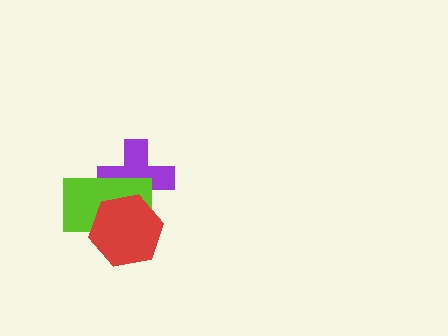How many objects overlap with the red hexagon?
2 objects overlap with the red hexagon.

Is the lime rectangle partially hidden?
Yes, it is partially covered by another shape.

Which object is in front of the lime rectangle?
The red hexagon is in front of the lime rectangle.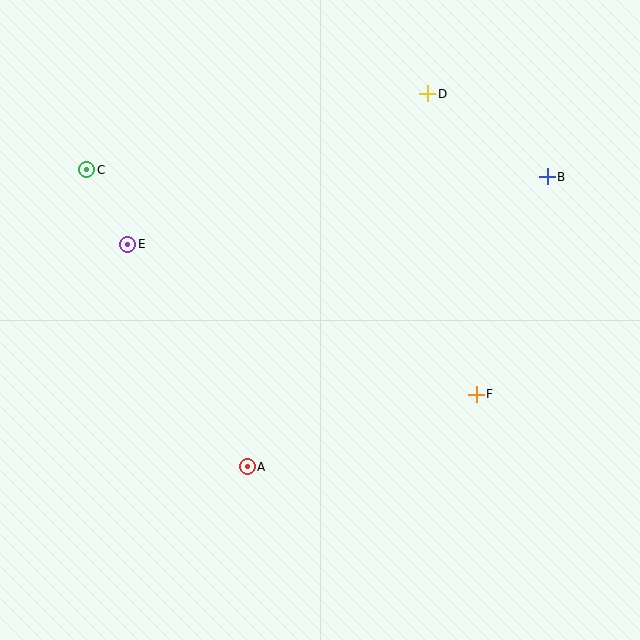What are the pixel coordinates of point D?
Point D is at (428, 94).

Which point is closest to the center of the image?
Point A at (247, 467) is closest to the center.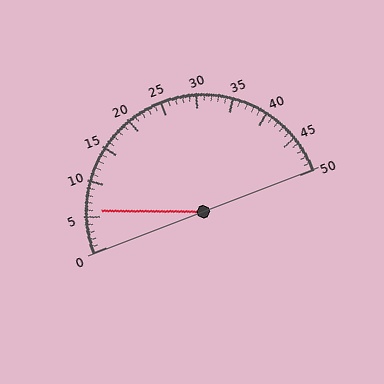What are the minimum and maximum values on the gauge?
The gauge ranges from 0 to 50.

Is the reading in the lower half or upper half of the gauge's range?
The reading is in the lower half of the range (0 to 50).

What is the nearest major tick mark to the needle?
The nearest major tick mark is 5.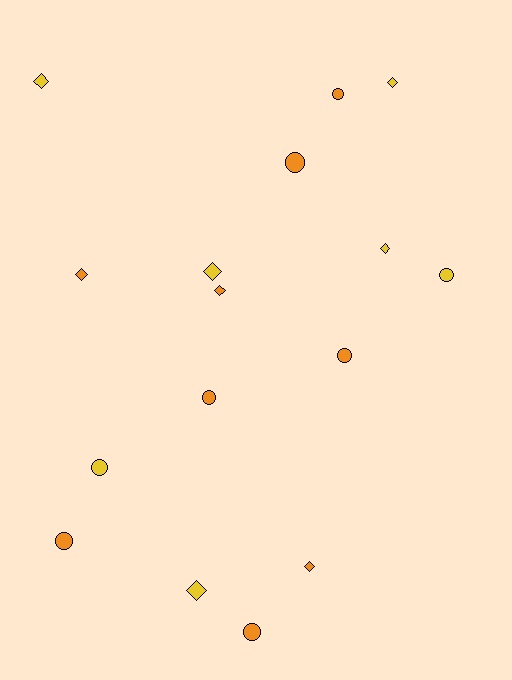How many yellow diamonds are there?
There are 5 yellow diamonds.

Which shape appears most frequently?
Circle, with 8 objects.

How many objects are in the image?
There are 16 objects.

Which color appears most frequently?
Orange, with 9 objects.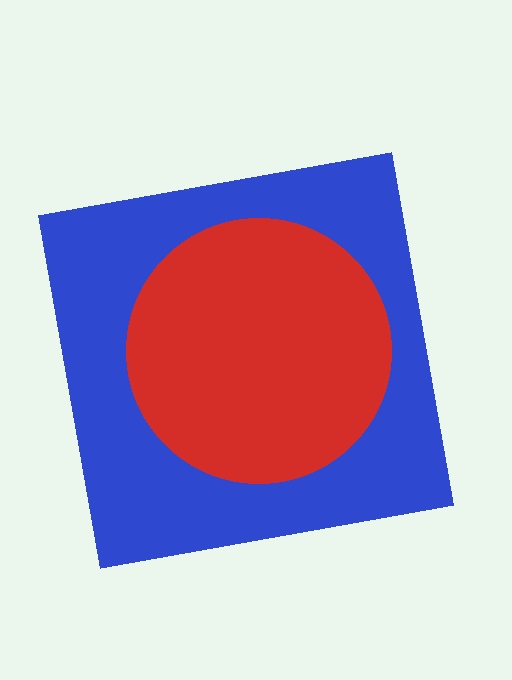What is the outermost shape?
The blue square.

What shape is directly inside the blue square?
The red circle.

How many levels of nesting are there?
2.